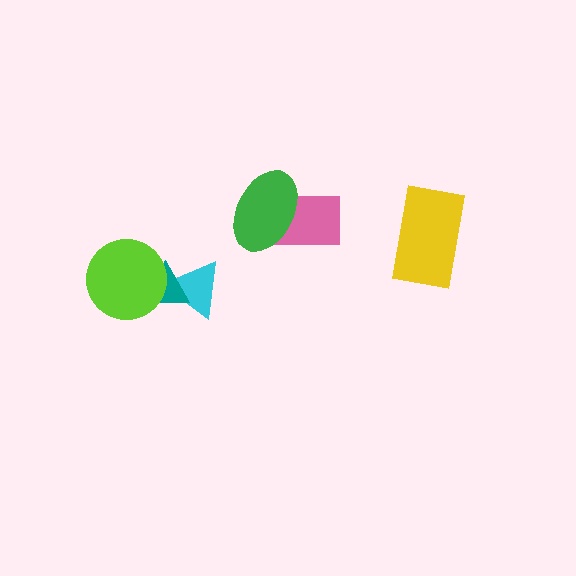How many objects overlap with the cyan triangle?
1 object overlaps with the cyan triangle.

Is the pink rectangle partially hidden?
Yes, it is partially covered by another shape.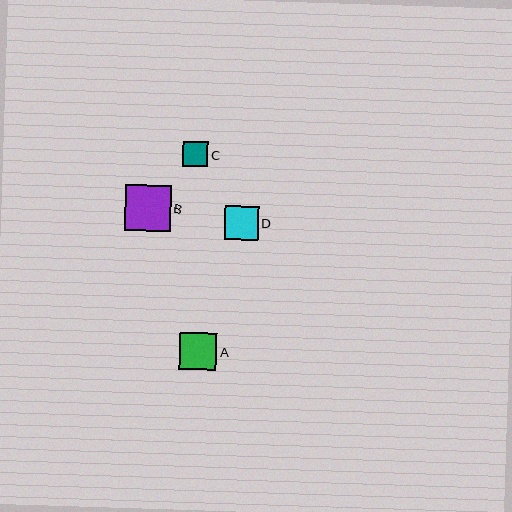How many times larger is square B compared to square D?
Square B is approximately 1.3 times the size of square D.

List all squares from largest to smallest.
From largest to smallest: B, A, D, C.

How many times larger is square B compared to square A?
Square B is approximately 1.2 times the size of square A.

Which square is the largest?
Square B is the largest with a size of approximately 46 pixels.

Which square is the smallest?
Square C is the smallest with a size of approximately 25 pixels.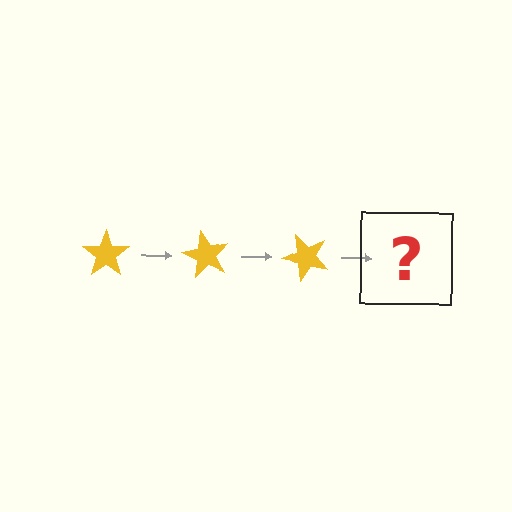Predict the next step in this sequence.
The next step is a yellow star rotated 180 degrees.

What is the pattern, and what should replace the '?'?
The pattern is that the star rotates 60 degrees each step. The '?' should be a yellow star rotated 180 degrees.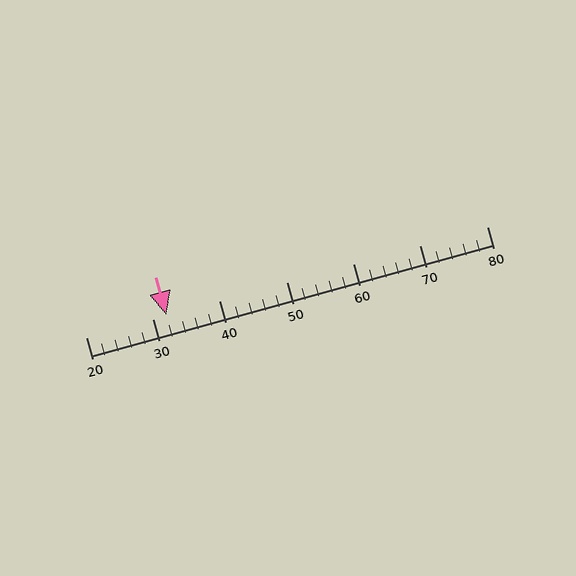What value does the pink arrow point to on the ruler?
The pink arrow points to approximately 32.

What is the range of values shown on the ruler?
The ruler shows values from 20 to 80.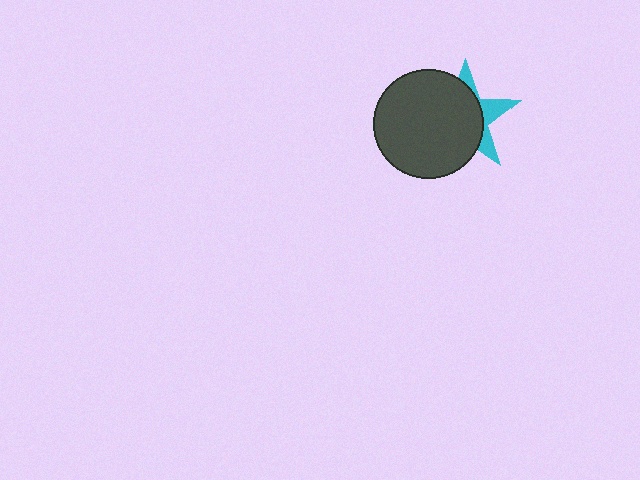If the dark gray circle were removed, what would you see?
You would see the complete cyan star.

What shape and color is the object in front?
The object in front is a dark gray circle.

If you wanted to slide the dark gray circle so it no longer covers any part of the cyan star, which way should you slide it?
Slide it left — that is the most direct way to separate the two shapes.